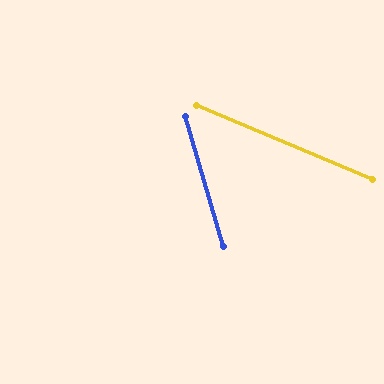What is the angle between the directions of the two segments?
Approximately 51 degrees.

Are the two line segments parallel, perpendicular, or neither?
Neither parallel nor perpendicular — they differ by about 51°.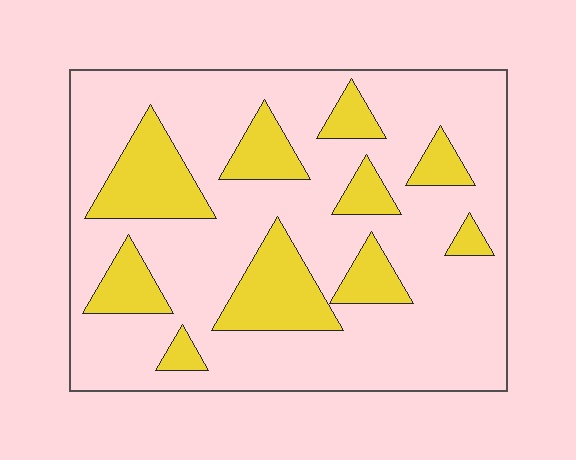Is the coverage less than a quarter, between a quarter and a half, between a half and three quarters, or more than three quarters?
Less than a quarter.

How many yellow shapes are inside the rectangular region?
10.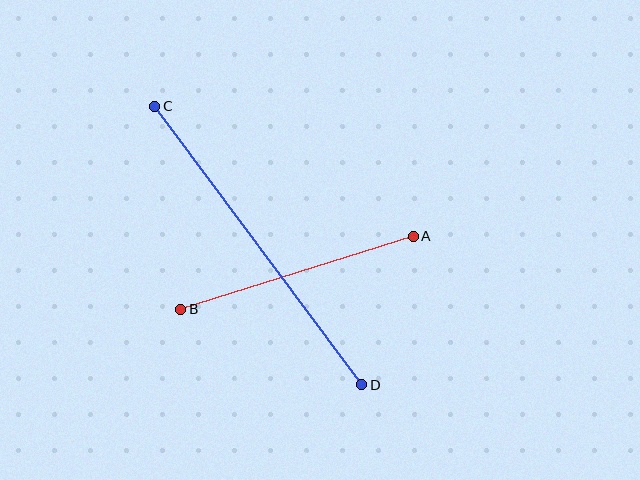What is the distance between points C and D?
The distance is approximately 347 pixels.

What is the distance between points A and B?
The distance is approximately 244 pixels.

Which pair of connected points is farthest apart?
Points C and D are farthest apart.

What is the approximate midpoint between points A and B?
The midpoint is at approximately (297, 273) pixels.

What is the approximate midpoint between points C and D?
The midpoint is at approximately (258, 246) pixels.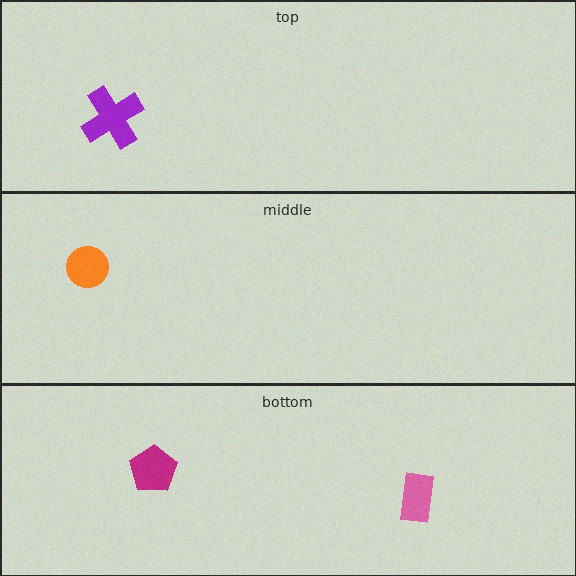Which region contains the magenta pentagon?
The bottom region.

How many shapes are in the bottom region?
2.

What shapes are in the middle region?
The orange circle.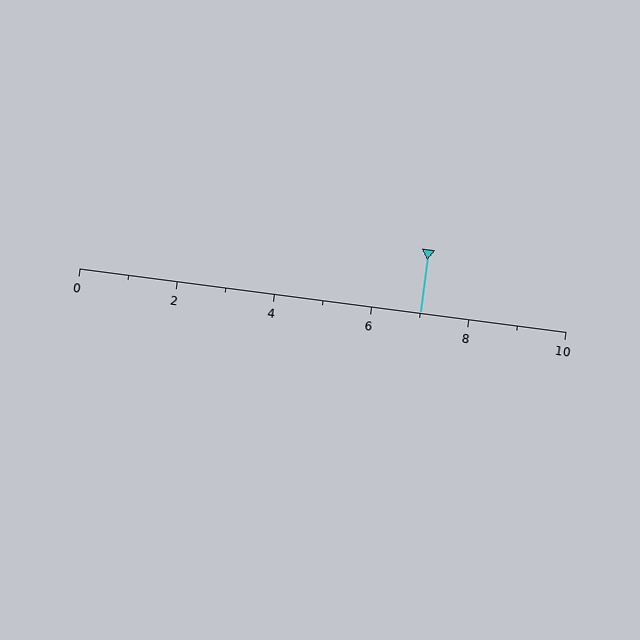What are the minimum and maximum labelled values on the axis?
The axis runs from 0 to 10.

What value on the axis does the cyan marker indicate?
The marker indicates approximately 7.